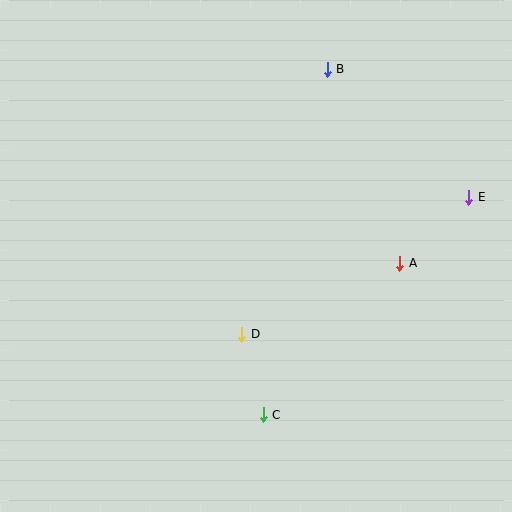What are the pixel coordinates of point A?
Point A is at (400, 263).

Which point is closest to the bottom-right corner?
Point C is closest to the bottom-right corner.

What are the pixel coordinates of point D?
Point D is at (242, 334).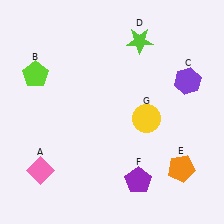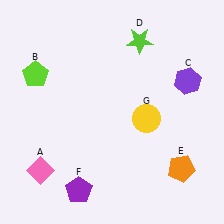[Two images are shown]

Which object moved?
The purple pentagon (F) moved left.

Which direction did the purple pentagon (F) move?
The purple pentagon (F) moved left.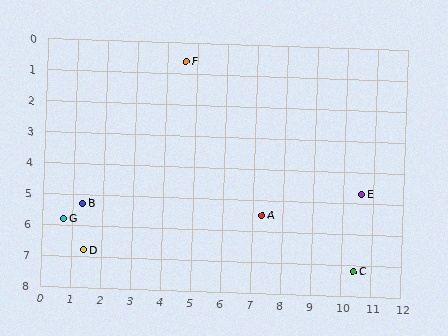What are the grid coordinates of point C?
Point C is at approximately (10.4, 7.2).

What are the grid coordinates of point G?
Point G is at approximately (0.7, 5.8).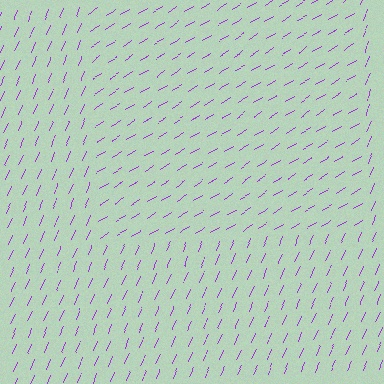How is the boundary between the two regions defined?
The boundary is defined purely by a change in line orientation (approximately 34 degrees difference). All lines are the same color and thickness.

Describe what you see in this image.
The image is filled with small purple line segments. A rectangle region in the image has lines oriented differently from the surrounding lines, creating a visible texture boundary.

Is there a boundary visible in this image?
Yes, there is a texture boundary formed by a change in line orientation.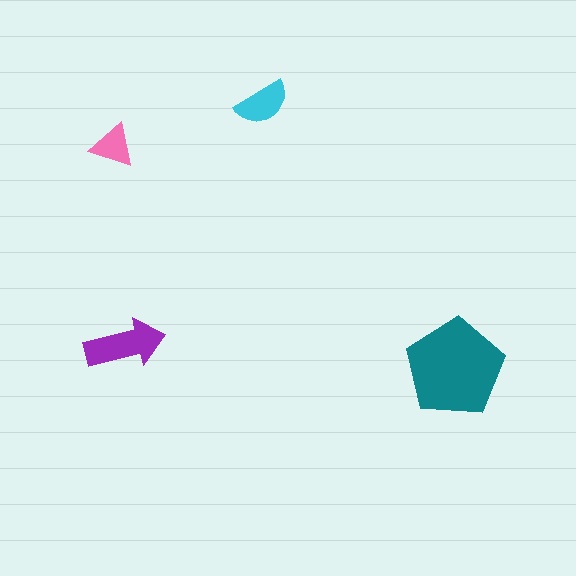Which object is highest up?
The cyan semicircle is topmost.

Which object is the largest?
The teal pentagon.